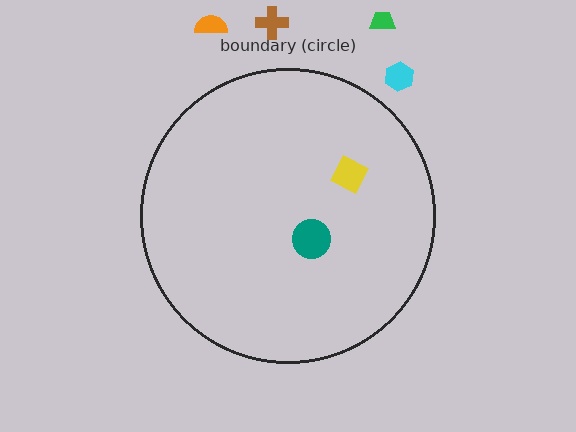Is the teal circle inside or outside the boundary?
Inside.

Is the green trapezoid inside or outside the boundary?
Outside.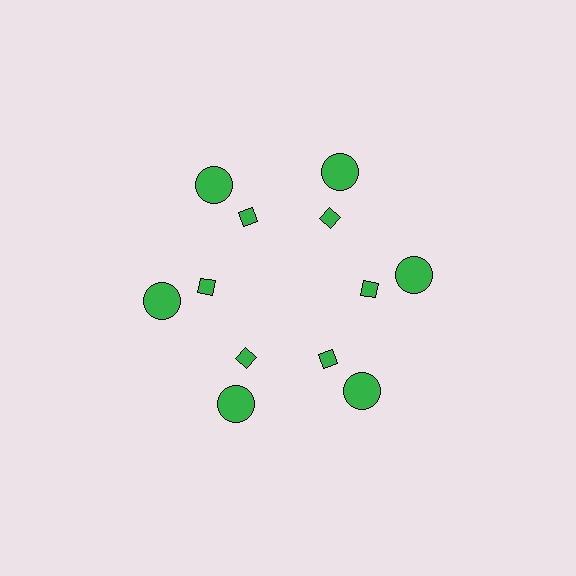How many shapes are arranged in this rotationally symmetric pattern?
There are 12 shapes, arranged in 6 groups of 2.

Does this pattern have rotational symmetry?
Yes, this pattern has 6-fold rotational symmetry. It looks the same after rotating 60 degrees around the center.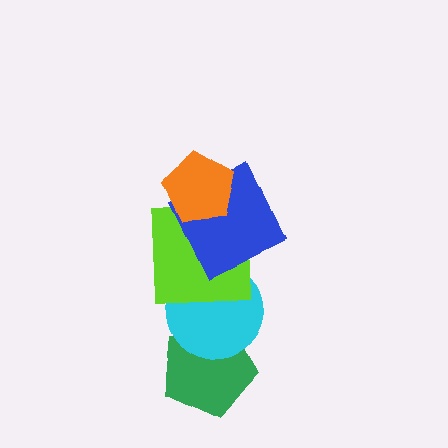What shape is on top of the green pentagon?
The cyan circle is on top of the green pentagon.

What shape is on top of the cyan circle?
The lime square is on top of the cyan circle.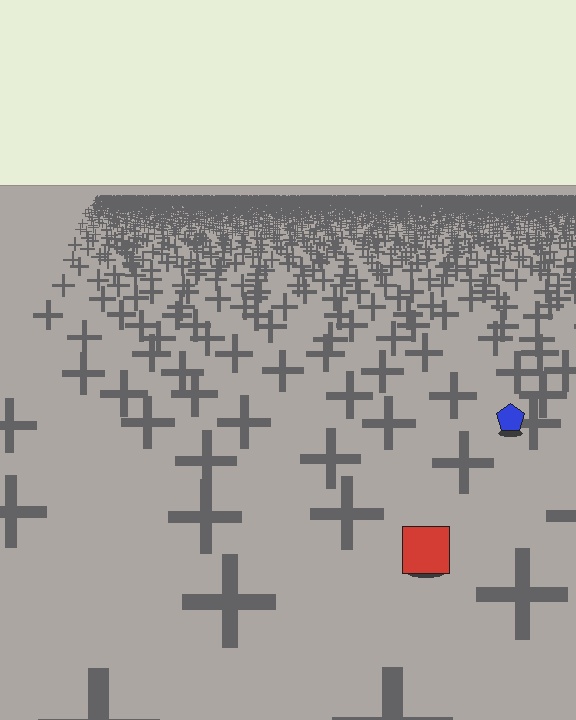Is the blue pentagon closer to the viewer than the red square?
No. The red square is closer — you can tell from the texture gradient: the ground texture is coarser near it.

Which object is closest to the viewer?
The red square is closest. The texture marks near it are larger and more spread out.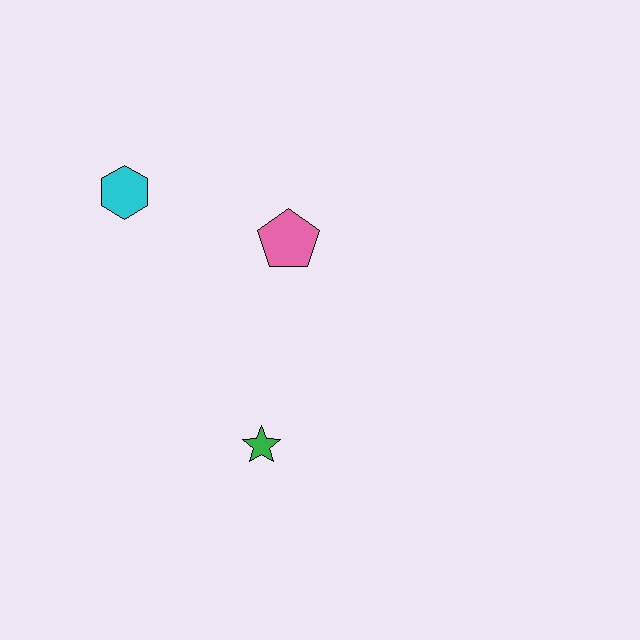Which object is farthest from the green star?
The cyan hexagon is farthest from the green star.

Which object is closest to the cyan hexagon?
The pink pentagon is closest to the cyan hexagon.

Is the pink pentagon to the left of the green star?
No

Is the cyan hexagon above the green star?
Yes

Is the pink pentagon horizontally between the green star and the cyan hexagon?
No